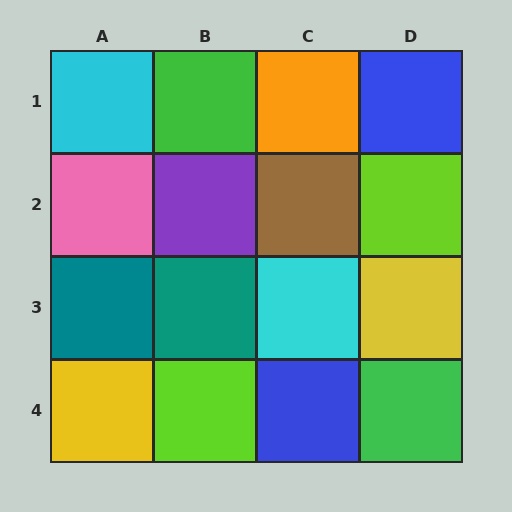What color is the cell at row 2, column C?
Brown.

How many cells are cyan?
2 cells are cyan.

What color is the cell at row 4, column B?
Lime.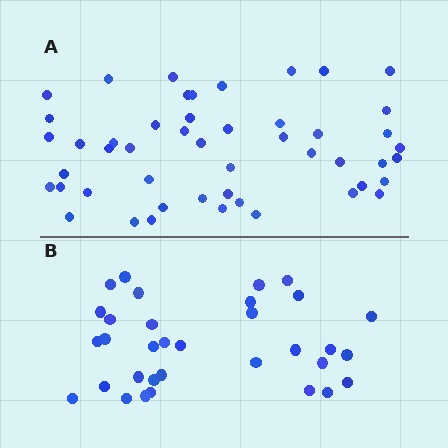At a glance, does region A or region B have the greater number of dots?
Region A (the top region) has more dots.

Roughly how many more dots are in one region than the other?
Region A has approximately 15 more dots than region B.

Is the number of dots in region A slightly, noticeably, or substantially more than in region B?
Region A has substantially more. The ratio is roughly 1.5 to 1.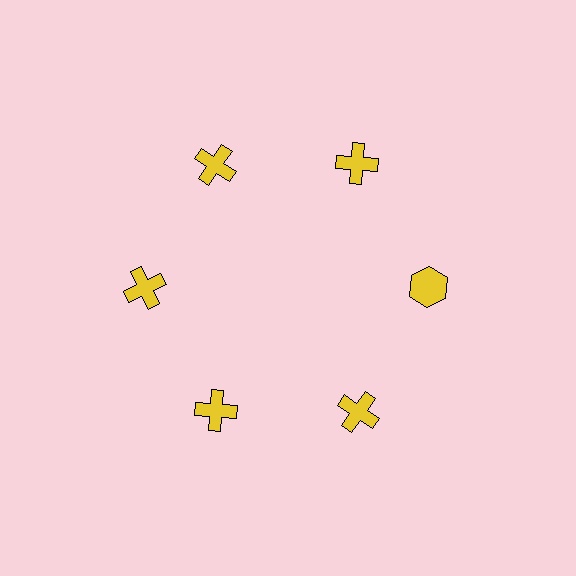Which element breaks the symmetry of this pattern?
The yellow hexagon at roughly the 3 o'clock position breaks the symmetry. All other shapes are yellow crosses.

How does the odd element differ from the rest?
It has a different shape: hexagon instead of cross.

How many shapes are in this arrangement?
There are 6 shapes arranged in a ring pattern.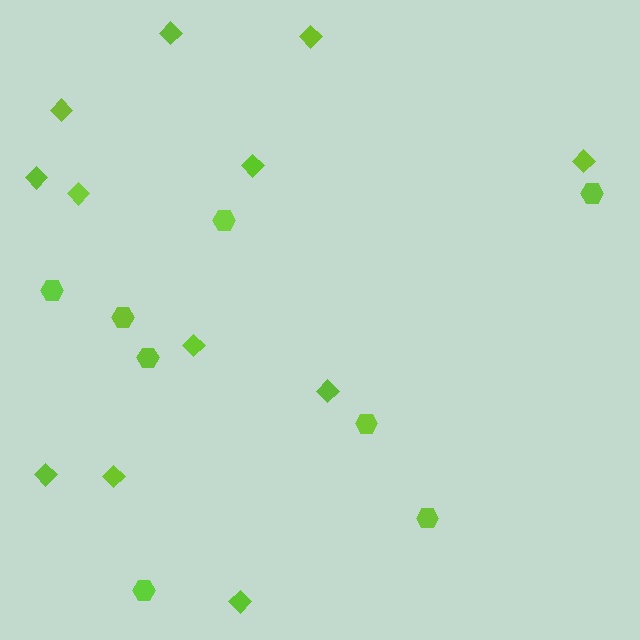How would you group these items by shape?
There are 2 groups: one group of hexagons (8) and one group of diamonds (12).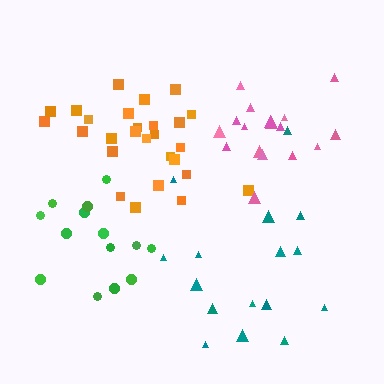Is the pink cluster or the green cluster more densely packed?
Pink.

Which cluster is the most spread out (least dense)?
Teal.